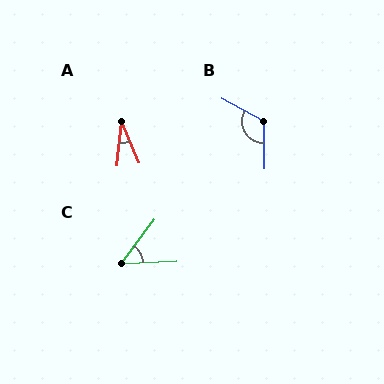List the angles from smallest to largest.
A (28°), C (51°), B (120°).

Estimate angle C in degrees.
Approximately 51 degrees.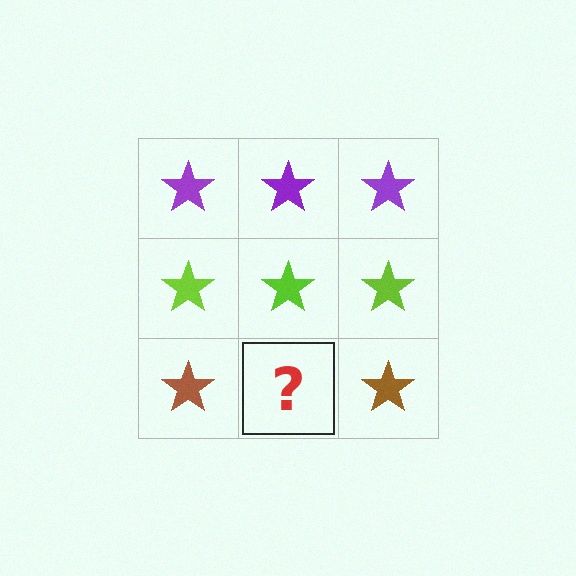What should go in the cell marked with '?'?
The missing cell should contain a brown star.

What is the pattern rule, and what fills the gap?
The rule is that each row has a consistent color. The gap should be filled with a brown star.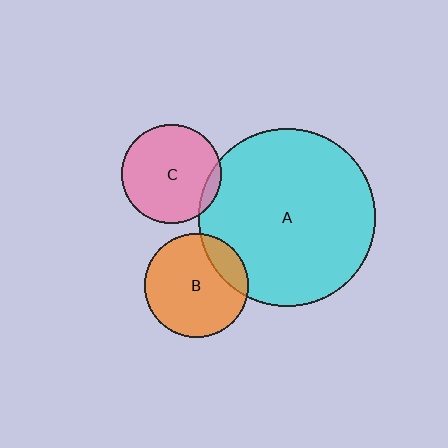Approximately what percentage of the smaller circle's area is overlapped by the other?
Approximately 20%.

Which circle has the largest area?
Circle A (cyan).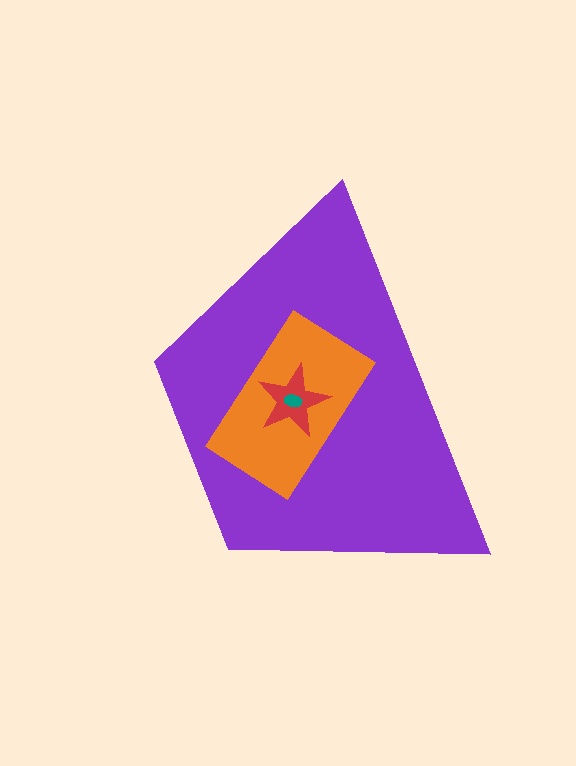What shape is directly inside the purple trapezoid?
The orange rectangle.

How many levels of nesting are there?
4.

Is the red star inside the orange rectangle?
Yes.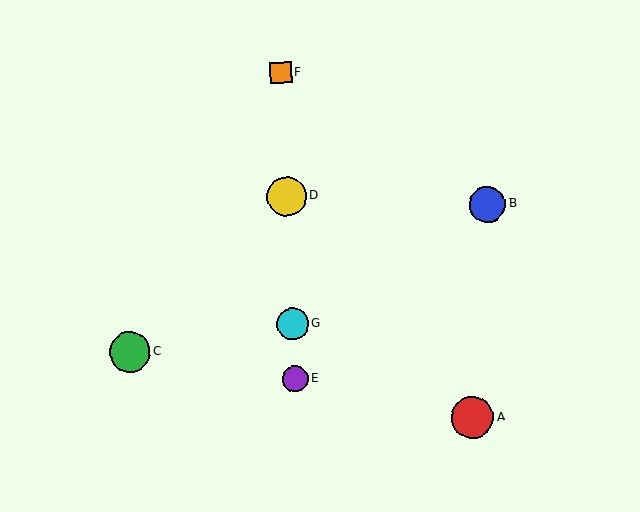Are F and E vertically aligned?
Yes, both are at x≈281.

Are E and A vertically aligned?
No, E is at x≈295 and A is at x≈472.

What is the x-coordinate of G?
Object G is at x≈293.